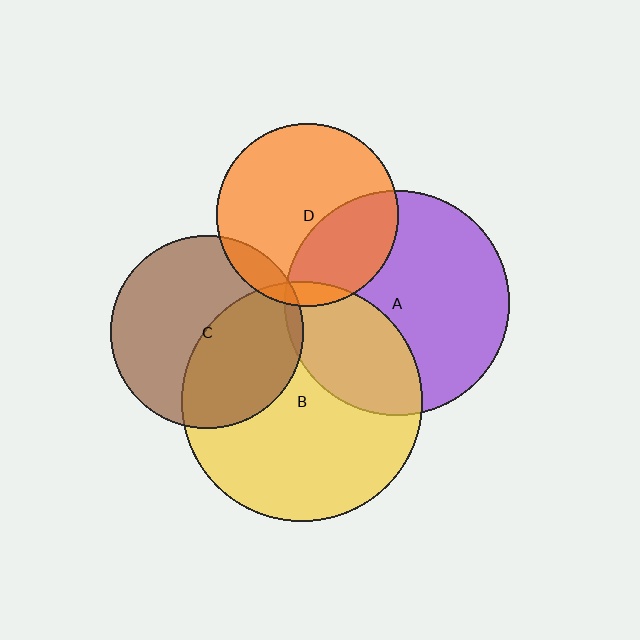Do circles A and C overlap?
Yes.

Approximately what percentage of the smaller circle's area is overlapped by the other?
Approximately 5%.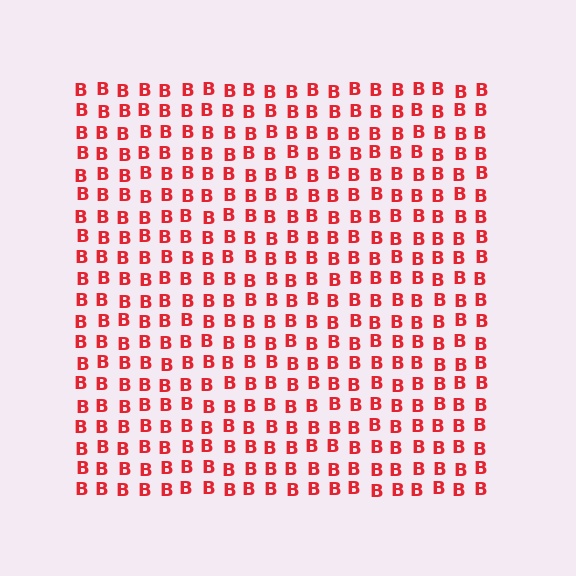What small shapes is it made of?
It is made of small letter B's.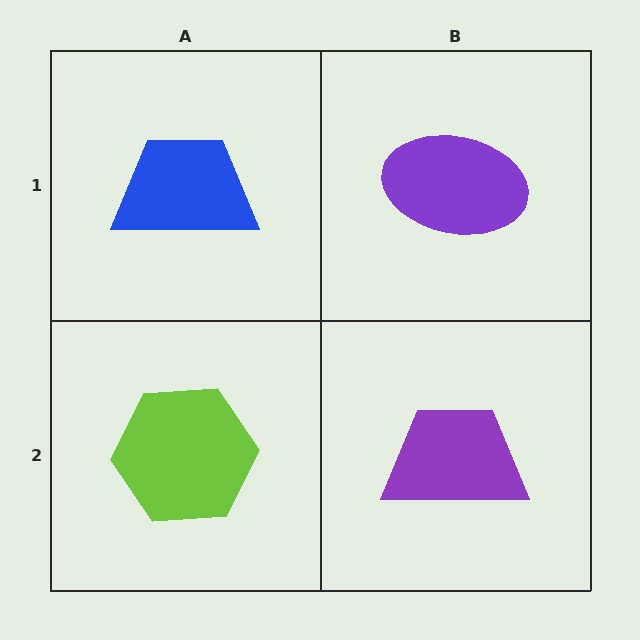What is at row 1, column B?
A purple ellipse.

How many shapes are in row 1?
2 shapes.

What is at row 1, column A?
A blue trapezoid.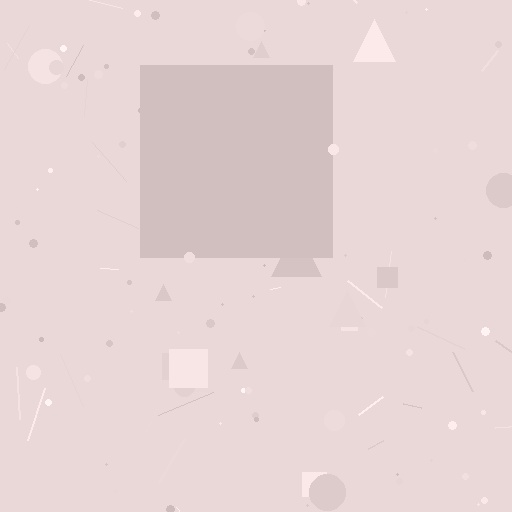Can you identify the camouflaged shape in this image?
The camouflaged shape is a square.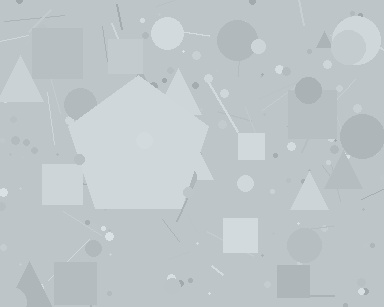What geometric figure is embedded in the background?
A pentagon is embedded in the background.